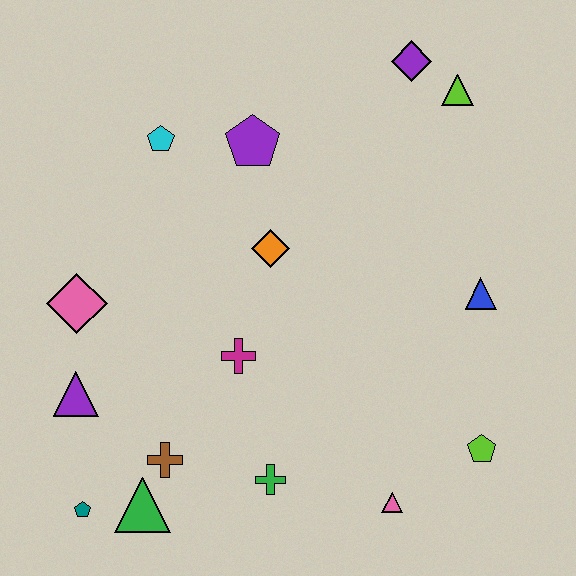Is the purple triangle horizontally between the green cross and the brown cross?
No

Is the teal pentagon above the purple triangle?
No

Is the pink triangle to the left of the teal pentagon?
No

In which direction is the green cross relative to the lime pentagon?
The green cross is to the left of the lime pentagon.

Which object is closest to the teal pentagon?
The green triangle is closest to the teal pentagon.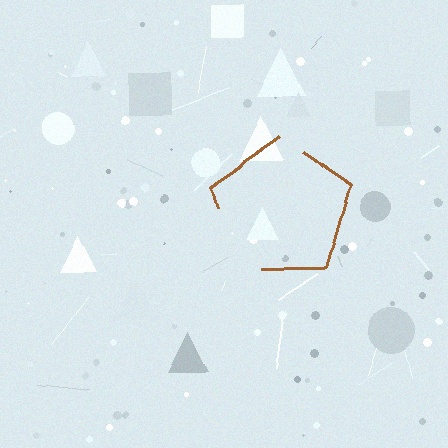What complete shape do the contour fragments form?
The contour fragments form a pentagon.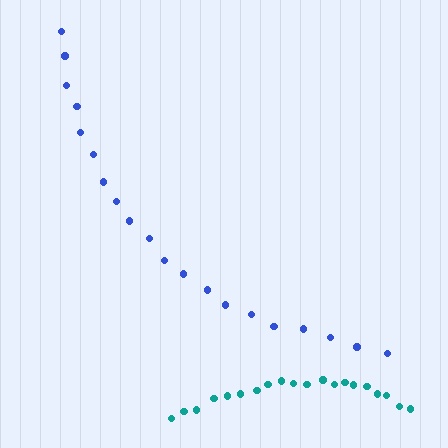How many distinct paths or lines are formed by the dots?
There are 2 distinct paths.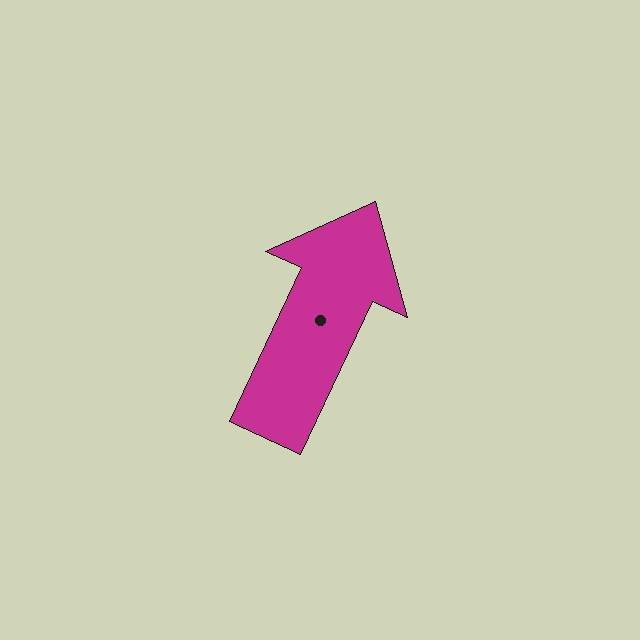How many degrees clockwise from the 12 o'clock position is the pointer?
Approximately 25 degrees.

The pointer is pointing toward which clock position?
Roughly 1 o'clock.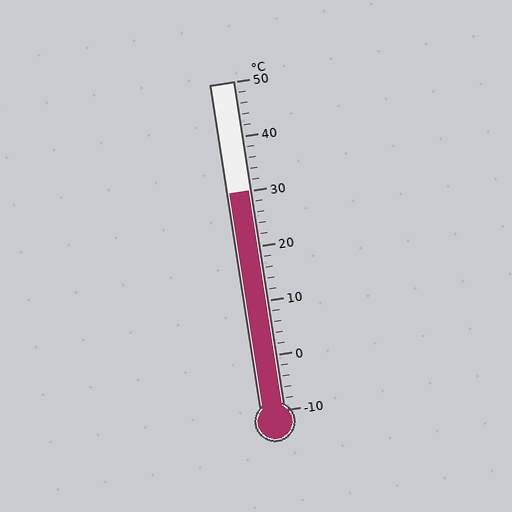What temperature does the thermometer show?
The thermometer shows approximately 30°C.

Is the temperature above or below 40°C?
The temperature is below 40°C.